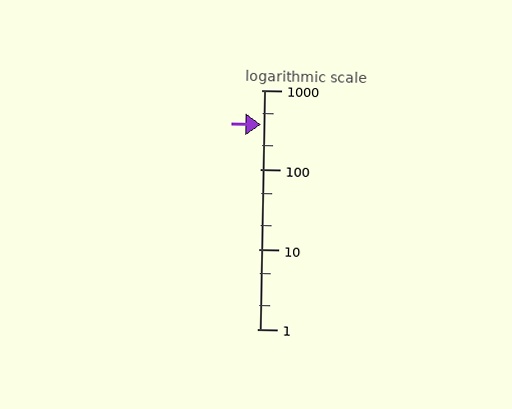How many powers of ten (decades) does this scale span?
The scale spans 3 decades, from 1 to 1000.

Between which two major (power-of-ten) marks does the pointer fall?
The pointer is between 100 and 1000.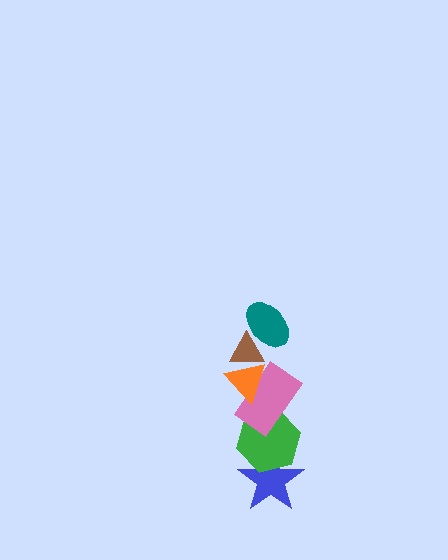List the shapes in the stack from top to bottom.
From top to bottom: the teal ellipse, the brown triangle, the orange triangle, the pink rectangle, the green hexagon, the blue star.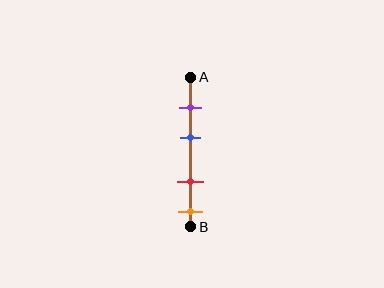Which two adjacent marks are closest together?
The purple and blue marks are the closest adjacent pair.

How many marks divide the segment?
There are 4 marks dividing the segment.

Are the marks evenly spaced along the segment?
No, the marks are not evenly spaced.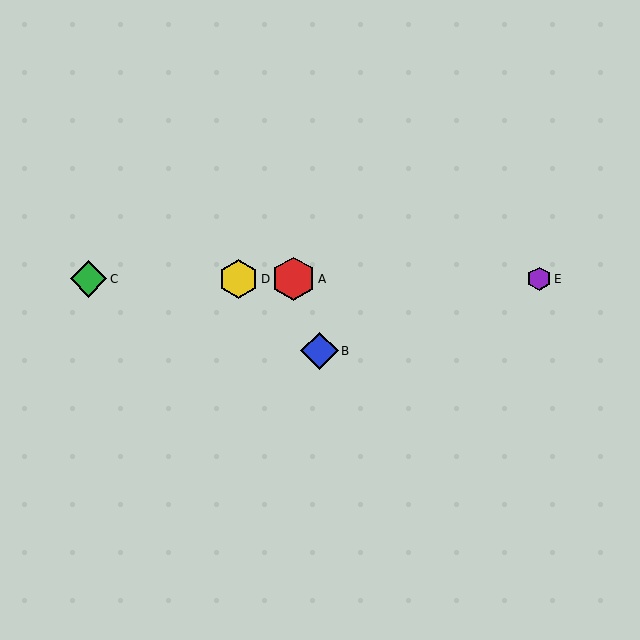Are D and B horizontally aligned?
No, D is at y≈279 and B is at y≈351.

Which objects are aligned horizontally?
Objects A, C, D, E are aligned horizontally.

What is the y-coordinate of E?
Object E is at y≈279.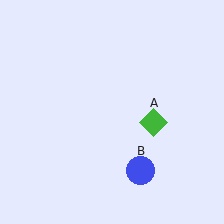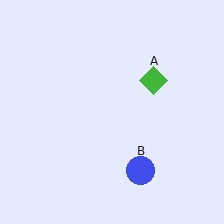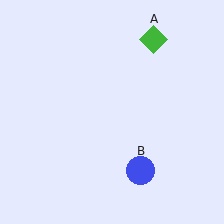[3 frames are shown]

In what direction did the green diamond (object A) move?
The green diamond (object A) moved up.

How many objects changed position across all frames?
1 object changed position: green diamond (object A).